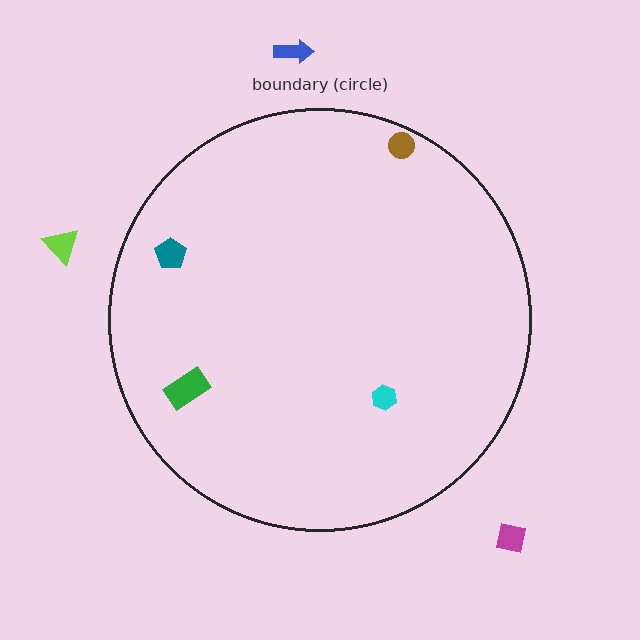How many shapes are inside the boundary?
4 inside, 3 outside.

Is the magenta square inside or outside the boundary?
Outside.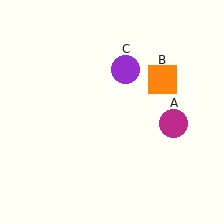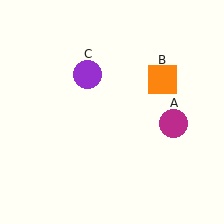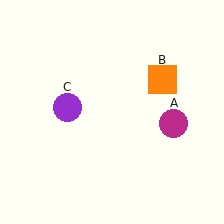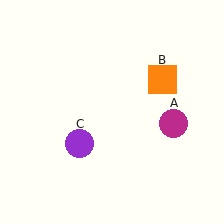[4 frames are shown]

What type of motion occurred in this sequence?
The purple circle (object C) rotated counterclockwise around the center of the scene.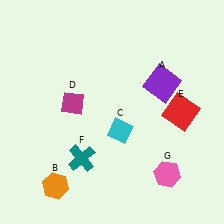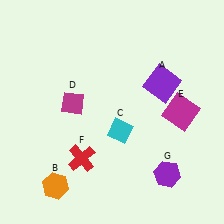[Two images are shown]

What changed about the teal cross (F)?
In Image 1, F is teal. In Image 2, it changed to red.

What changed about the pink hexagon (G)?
In Image 1, G is pink. In Image 2, it changed to purple.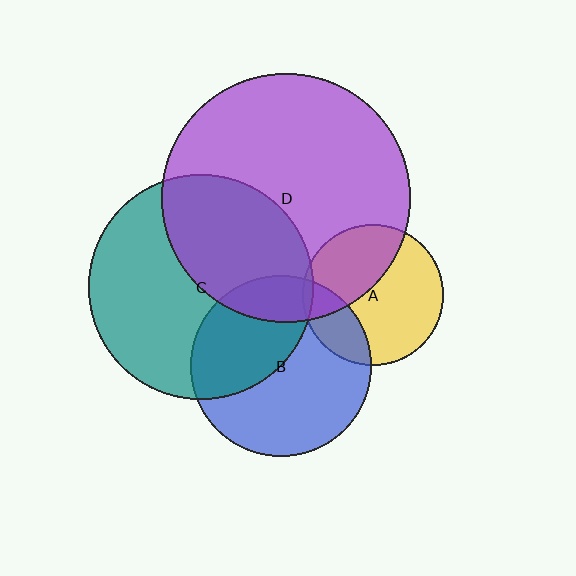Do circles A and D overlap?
Yes.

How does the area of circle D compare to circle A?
Approximately 3.1 times.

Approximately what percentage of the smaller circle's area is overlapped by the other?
Approximately 40%.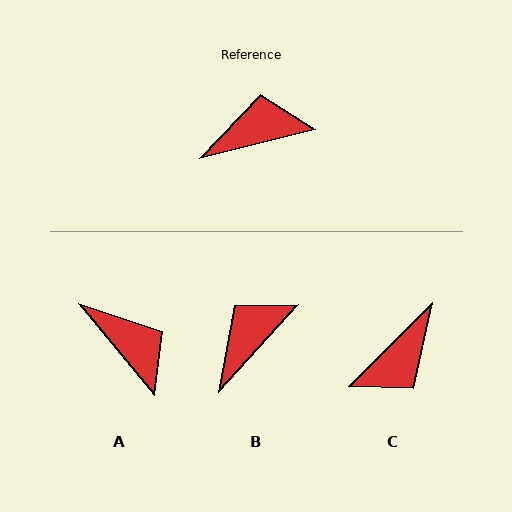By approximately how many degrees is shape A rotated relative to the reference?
Approximately 65 degrees clockwise.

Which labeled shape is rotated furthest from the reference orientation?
C, about 149 degrees away.